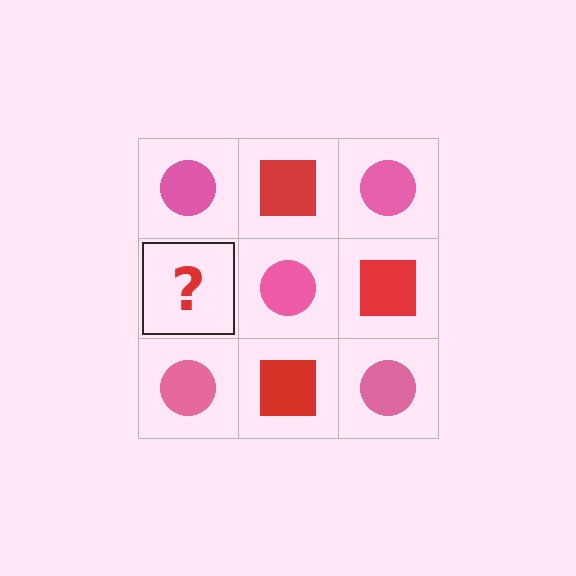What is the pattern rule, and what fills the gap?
The rule is that it alternates pink circle and red square in a checkerboard pattern. The gap should be filled with a red square.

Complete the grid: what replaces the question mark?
The question mark should be replaced with a red square.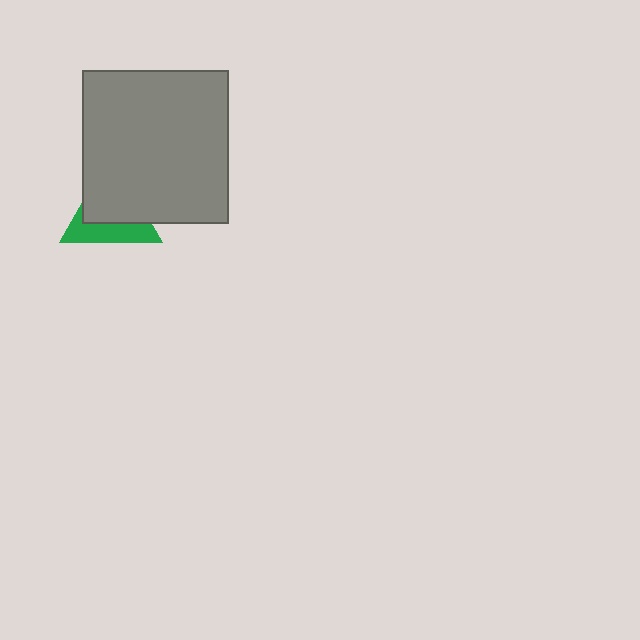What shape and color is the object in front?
The object in front is a gray rectangle.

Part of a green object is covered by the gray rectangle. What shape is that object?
It is a triangle.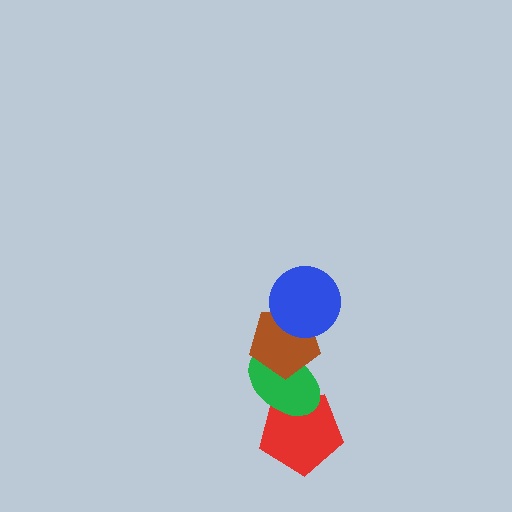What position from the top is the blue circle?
The blue circle is 1st from the top.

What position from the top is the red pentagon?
The red pentagon is 4th from the top.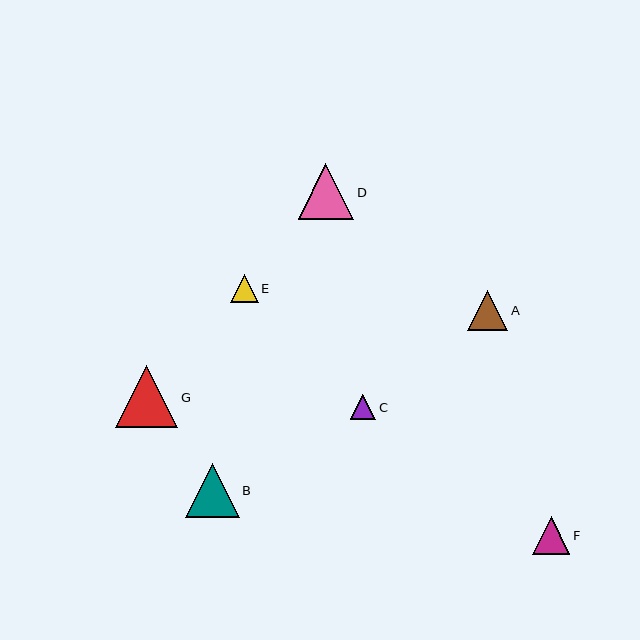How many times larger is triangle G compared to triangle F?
Triangle G is approximately 1.7 times the size of triangle F.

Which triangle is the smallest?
Triangle C is the smallest with a size of approximately 25 pixels.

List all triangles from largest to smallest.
From largest to smallest: G, D, B, A, F, E, C.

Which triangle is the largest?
Triangle G is the largest with a size of approximately 62 pixels.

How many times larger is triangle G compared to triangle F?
Triangle G is approximately 1.7 times the size of triangle F.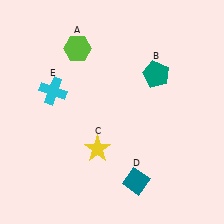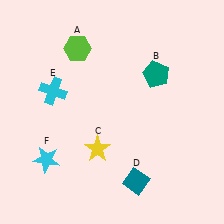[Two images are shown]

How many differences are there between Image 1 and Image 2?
There is 1 difference between the two images.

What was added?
A cyan star (F) was added in Image 2.